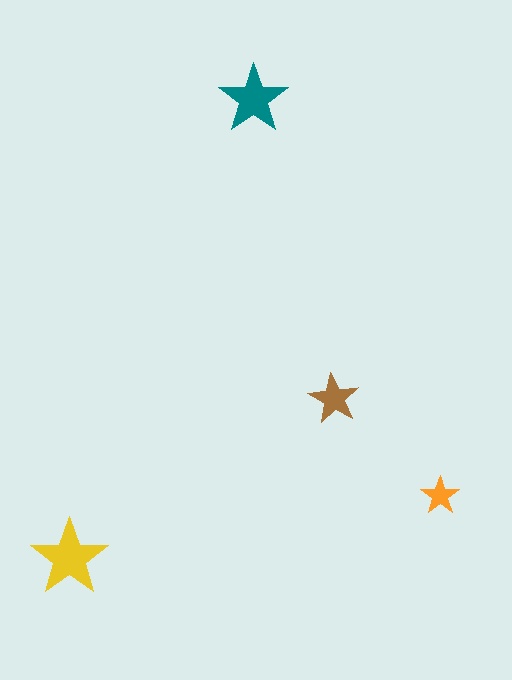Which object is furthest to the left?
The yellow star is leftmost.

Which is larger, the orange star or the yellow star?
The yellow one.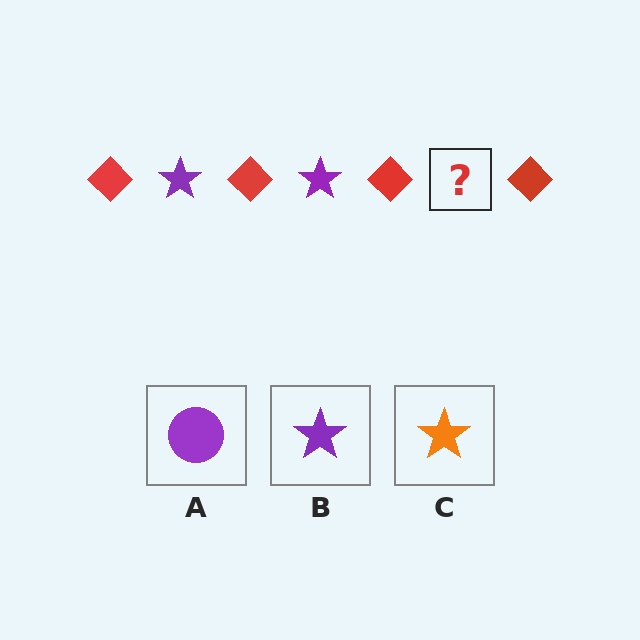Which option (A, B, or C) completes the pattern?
B.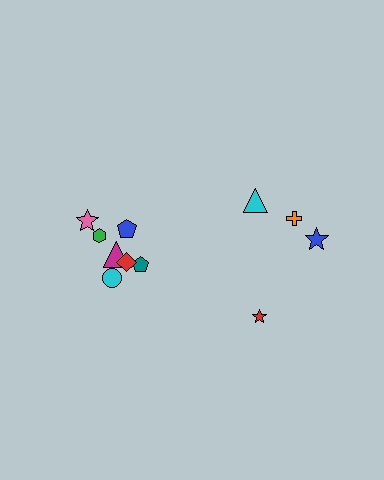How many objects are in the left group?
There are 7 objects.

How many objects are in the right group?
There are 4 objects.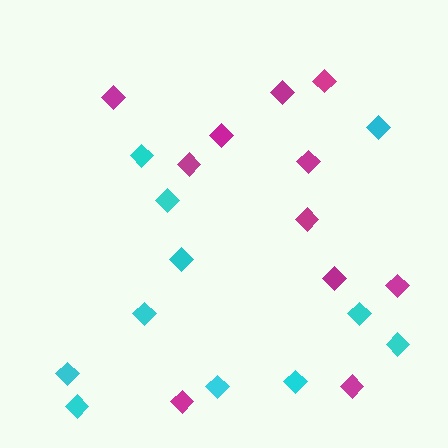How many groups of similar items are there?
There are 2 groups: one group of magenta diamonds (11) and one group of cyan diamonds (11).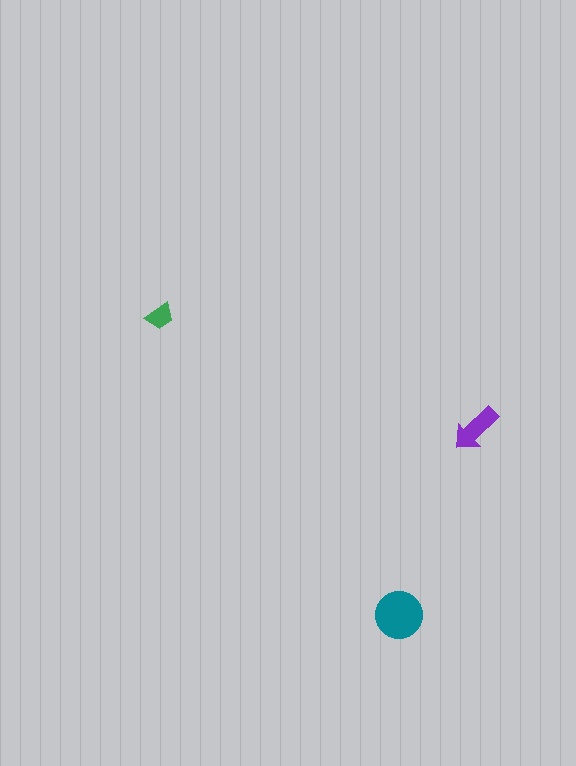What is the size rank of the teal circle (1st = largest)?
1st.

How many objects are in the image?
There are 3 objects in the image.